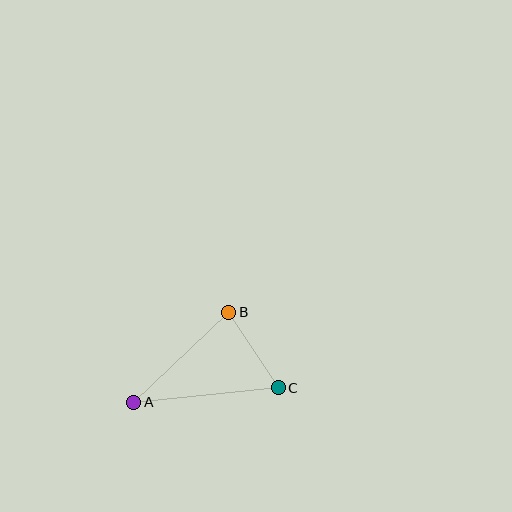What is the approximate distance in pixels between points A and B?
The distance between A and B is approximately 131 pixels.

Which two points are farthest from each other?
Points A and C are farthest from each other.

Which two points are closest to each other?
Points B and C are closest to each other.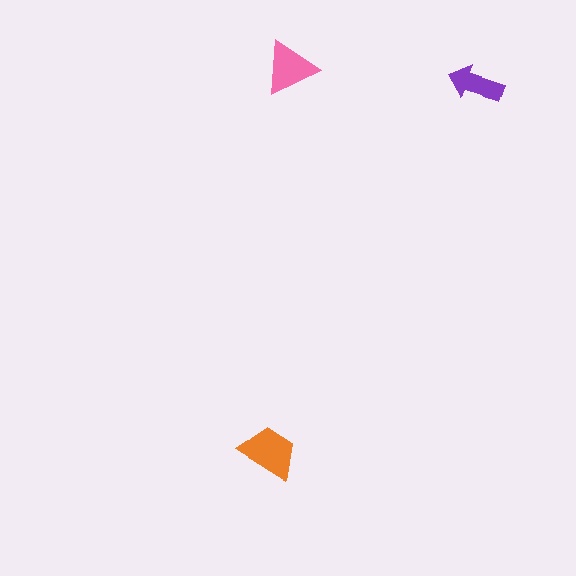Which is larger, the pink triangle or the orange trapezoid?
The orange trapezoid.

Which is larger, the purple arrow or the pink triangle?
The pink triangle.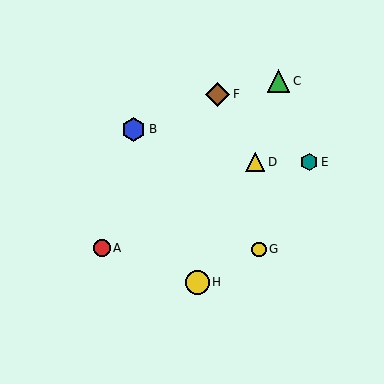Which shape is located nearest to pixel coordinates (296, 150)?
The teal hexagon (labeled E) at (309, 162) is nearest to that location.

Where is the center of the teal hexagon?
The center of the teal hexagon is at (309, 162).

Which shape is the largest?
The brown diamond (labeled F) is the largest.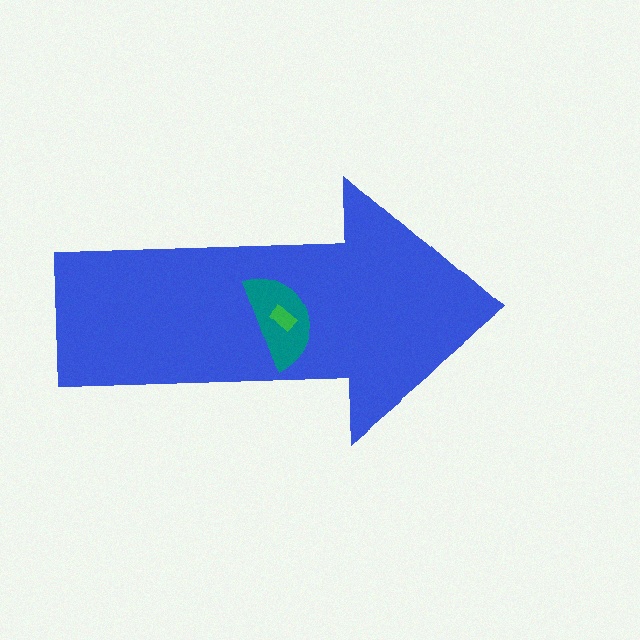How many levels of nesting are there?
3.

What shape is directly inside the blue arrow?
The teal semicircle.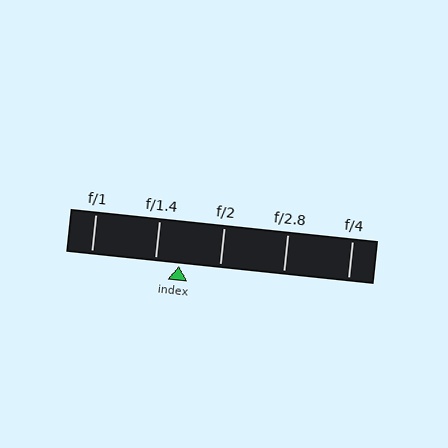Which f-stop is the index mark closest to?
The index mark is closest to f/1.4.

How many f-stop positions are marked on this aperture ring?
There are 5 f-stop positions marked.